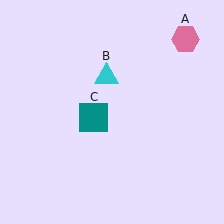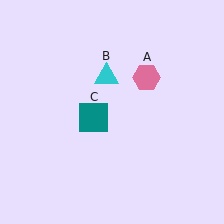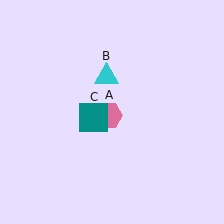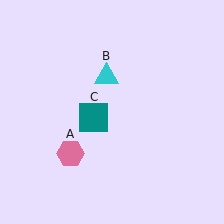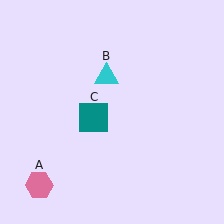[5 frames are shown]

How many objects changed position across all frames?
1 object changed position: pink hexagon (object A).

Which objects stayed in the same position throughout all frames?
Cyan triangle (object B) and teal square (object C) remained stationary.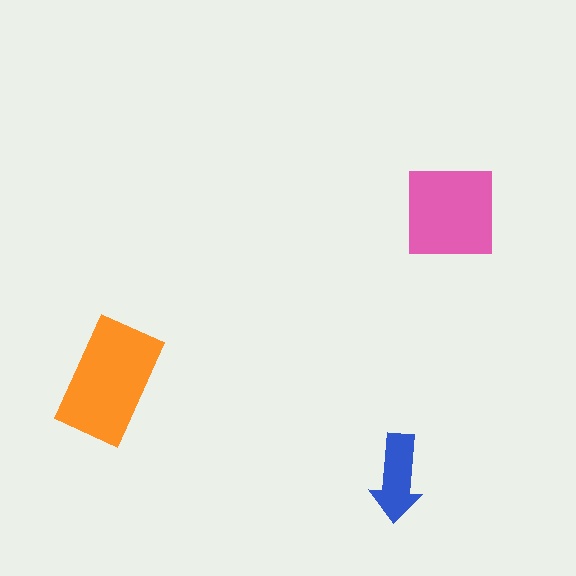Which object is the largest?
The orange rectangle.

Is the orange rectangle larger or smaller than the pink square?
Larger.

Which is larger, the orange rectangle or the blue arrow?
The orange rectangle.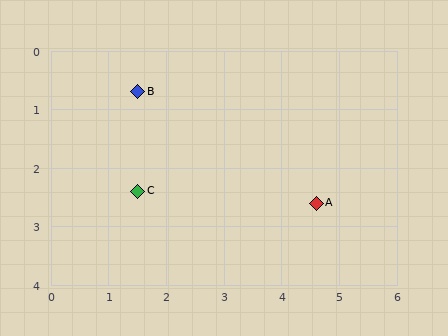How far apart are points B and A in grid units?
Points B and A are about 3.6 grid units apart.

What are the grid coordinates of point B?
Point B is at approximately (1.5, 0.7).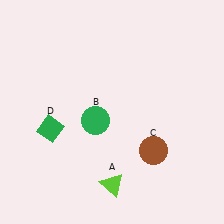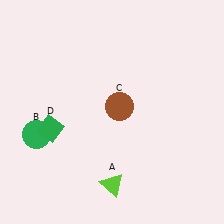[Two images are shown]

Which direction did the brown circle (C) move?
The brown circle (C) moved up.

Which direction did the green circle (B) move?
The green circle (B) moved left.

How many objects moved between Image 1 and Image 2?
2 objects moved between the two images.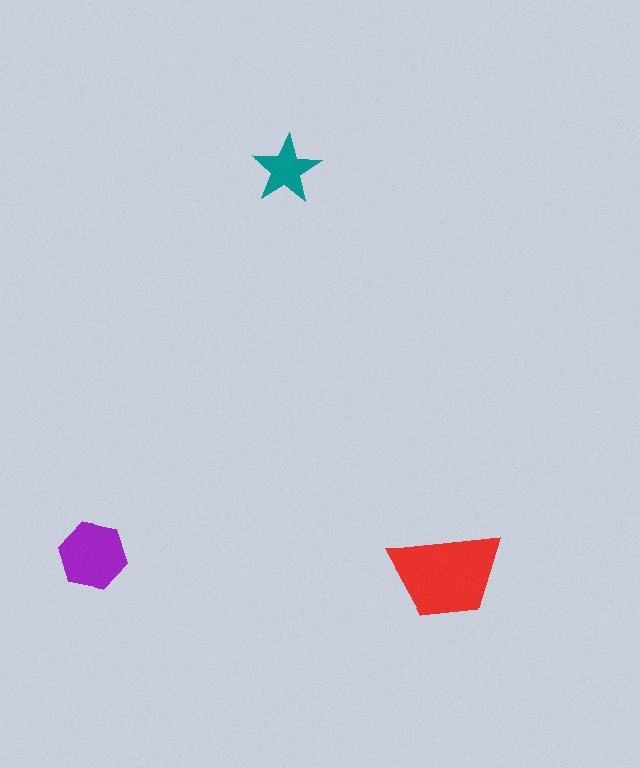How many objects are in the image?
There are 3 objects in the image.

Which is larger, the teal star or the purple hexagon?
The purple hexagon.